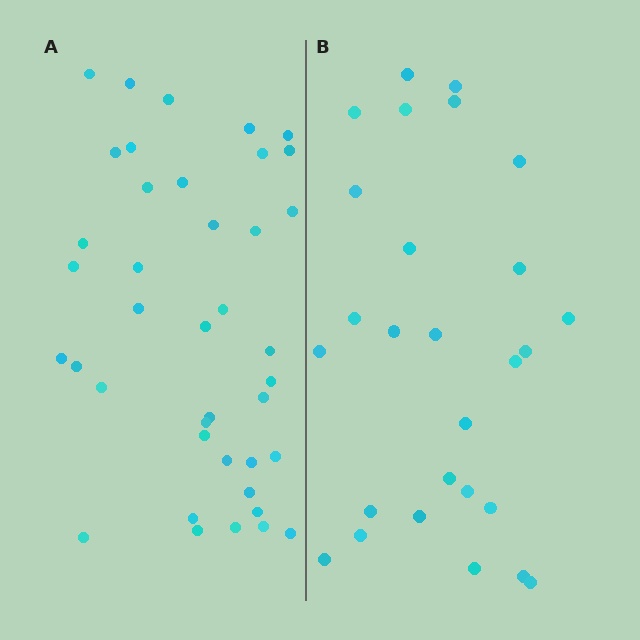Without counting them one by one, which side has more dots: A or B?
Region A (the left region) has more dots.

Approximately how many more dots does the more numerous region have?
Region A has approximately 15 more dots than region B.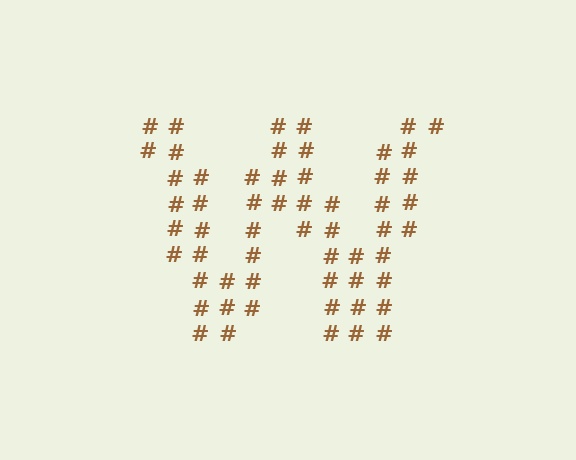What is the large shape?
The large shape is the letter W.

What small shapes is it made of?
It is made of small hash symbols.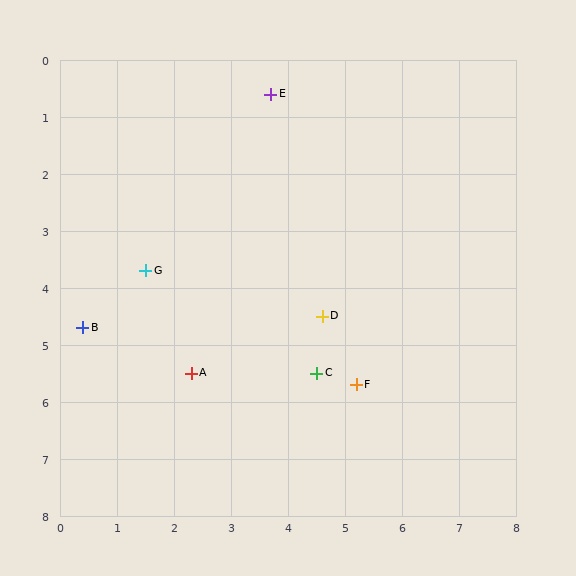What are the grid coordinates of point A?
Point A is at approximately (2.3, 5.5).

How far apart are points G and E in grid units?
Points G and E are about 3.8 grid units apart.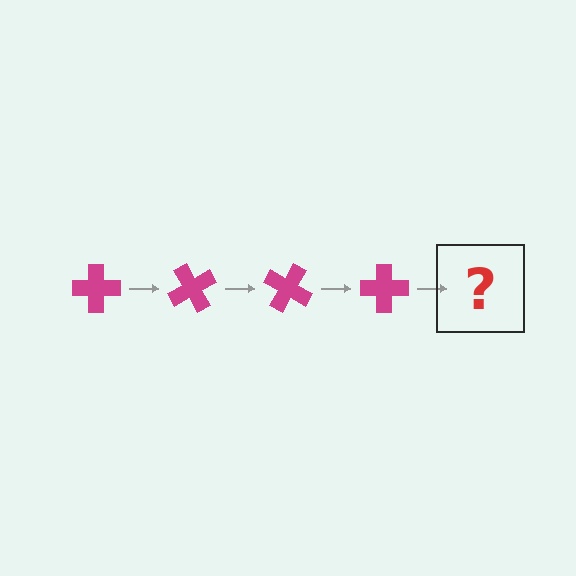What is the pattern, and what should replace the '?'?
The pattern is that the cross rotates 60 degrees each step. The '?' should be a magenta cross rotated 240 degrees.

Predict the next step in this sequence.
The next step is a magenta cross rotated 240 degrees.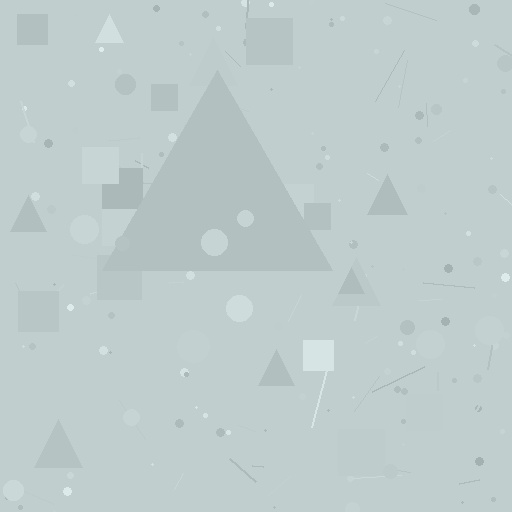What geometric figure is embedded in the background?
A triangle is embedded in the background.